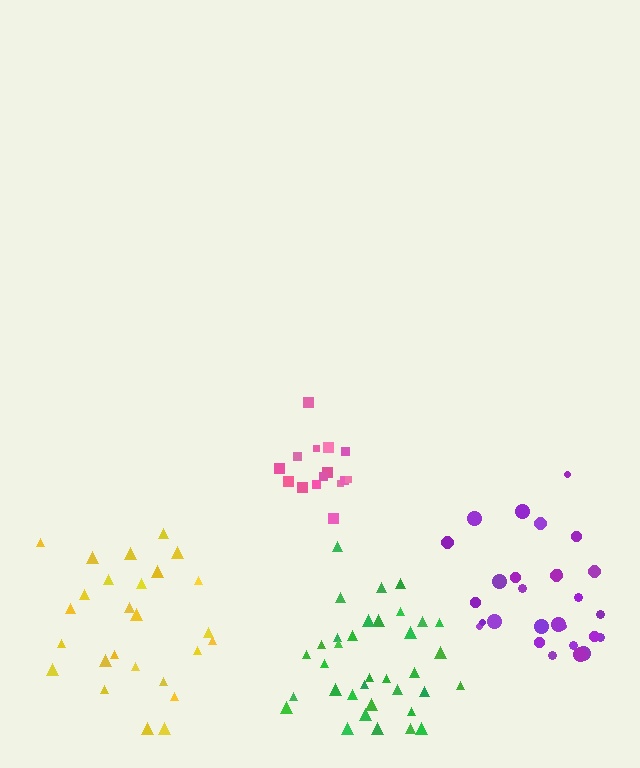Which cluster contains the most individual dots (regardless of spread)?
Green (35).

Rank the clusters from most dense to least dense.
pink, green, purple, yellow.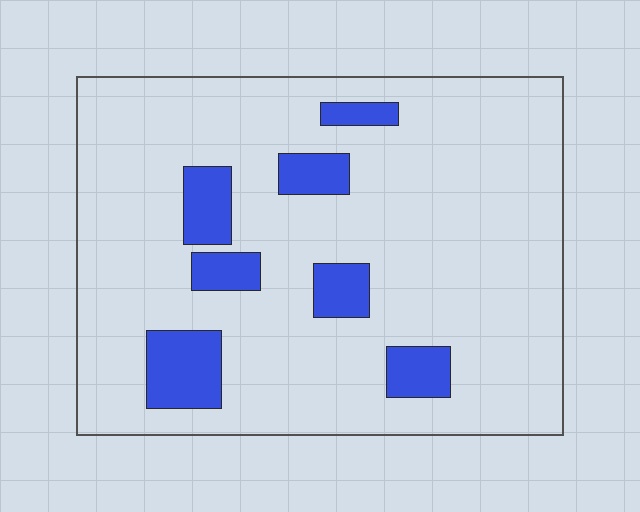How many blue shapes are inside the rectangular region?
7.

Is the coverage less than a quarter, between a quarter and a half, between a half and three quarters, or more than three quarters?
Less than a quarter.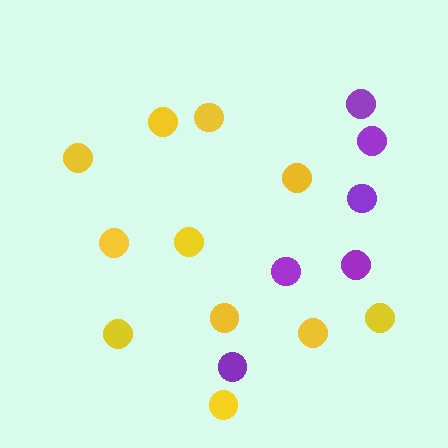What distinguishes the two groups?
There are 2 groups: one group of purple circles (6) and one group of yellow circles (11).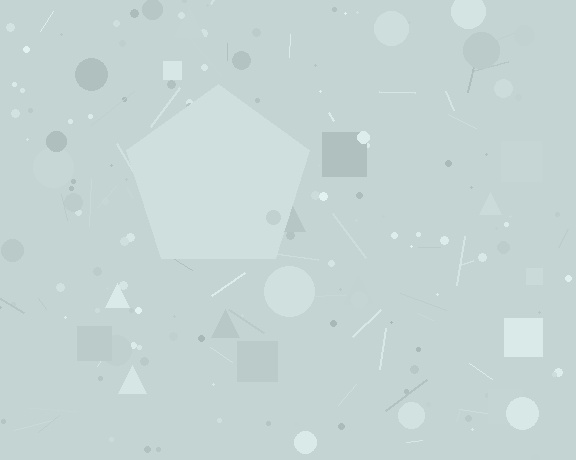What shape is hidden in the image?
A pentagon is hidden in the image.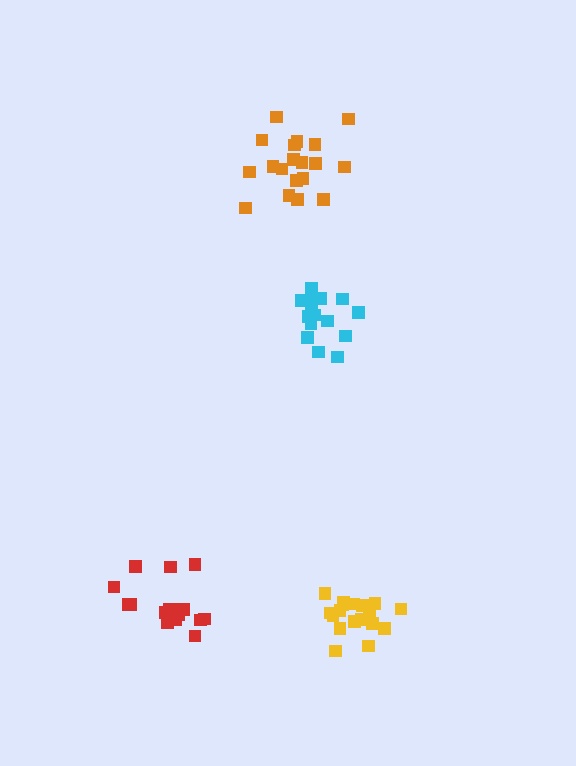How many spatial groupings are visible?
There are 4 spatial groupings.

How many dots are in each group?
Group 1: 19 dots, Group 2: 17 dots, Group 3: 16 dots, Group 4: 18 dots (70 total).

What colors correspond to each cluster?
The clusters are colored: orange, red, cyan, yellow.